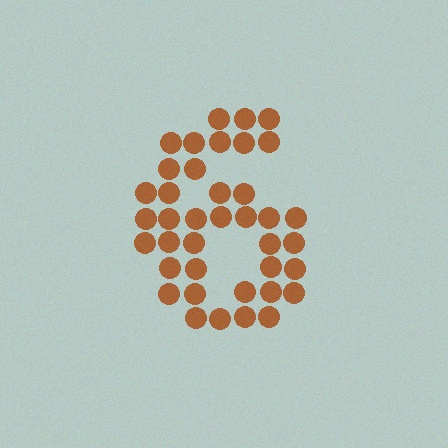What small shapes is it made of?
It is made of small circles.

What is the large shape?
The large shape is the digit 6.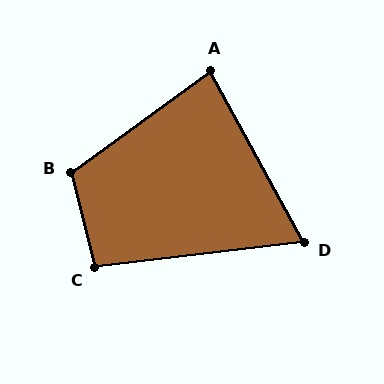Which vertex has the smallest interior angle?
D, at approximately 68 degrees.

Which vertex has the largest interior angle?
B, at approximately 112 degrees.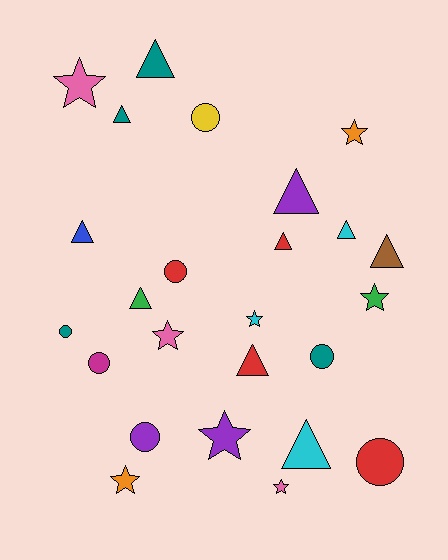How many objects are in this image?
There are 25 objects.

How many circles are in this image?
There are 7 circles.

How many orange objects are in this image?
There are 2 orange objects.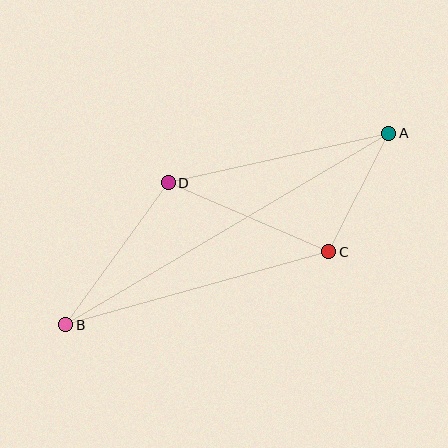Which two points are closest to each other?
Points A and C are closest to each other.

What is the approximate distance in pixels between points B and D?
The distance between B and D is approximately 175 pixels.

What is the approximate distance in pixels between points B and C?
The distance between B and C is approximately 273 pixels.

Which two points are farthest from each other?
Points A and B are farthest from each other.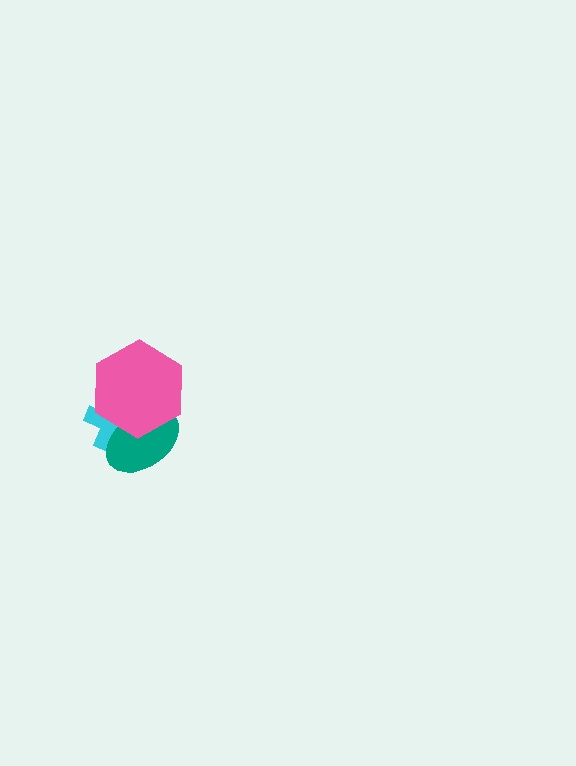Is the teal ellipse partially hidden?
Yes, it is partially covered by another shape.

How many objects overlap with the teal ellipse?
2 objects overlap with the teal ellipse.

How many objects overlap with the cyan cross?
2 objects overlap with the cyan cross.